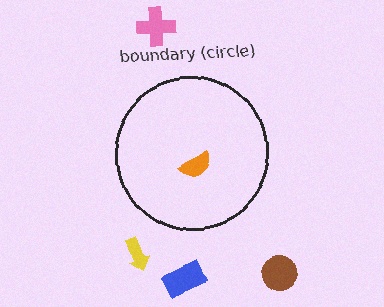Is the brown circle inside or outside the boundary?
Outside.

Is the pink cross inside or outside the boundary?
Outside.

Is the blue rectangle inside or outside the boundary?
Outside.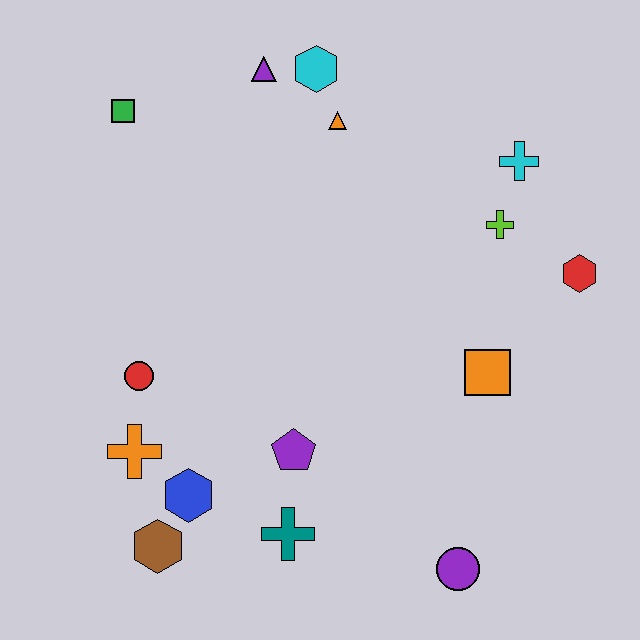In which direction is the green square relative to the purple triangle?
The green square is to the left of the purple triangle.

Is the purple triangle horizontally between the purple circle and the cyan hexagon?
No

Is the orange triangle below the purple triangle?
Yes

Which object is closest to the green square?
The purple triangle is closest to the green square.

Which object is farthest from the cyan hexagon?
The purple circle is farthest from the cyan hexagon.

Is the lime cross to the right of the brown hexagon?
Yes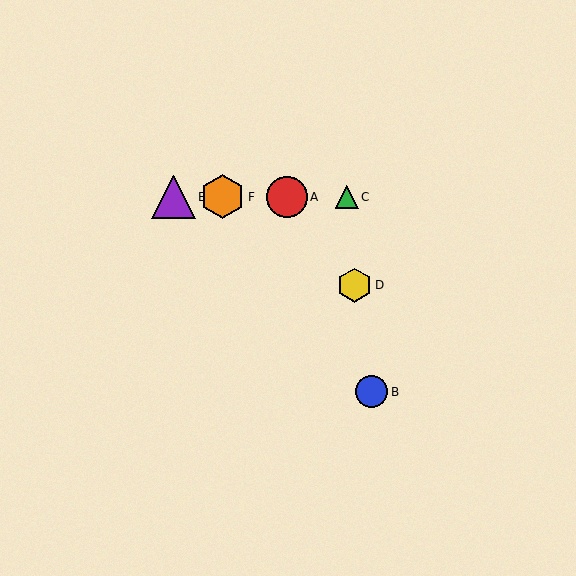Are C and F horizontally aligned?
Yes, both are at y≈197.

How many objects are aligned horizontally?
4 objects (A, C, E, F) are aligned horizontally.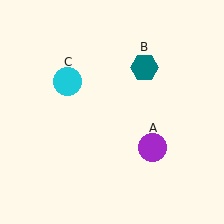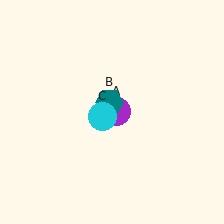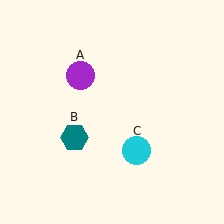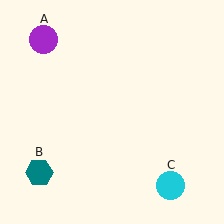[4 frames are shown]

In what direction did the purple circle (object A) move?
The purple circle (object A) moved up and to the left.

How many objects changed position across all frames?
3 objects changed position: purple circle (object A), teal hexagon (object B), cyan circle (object C).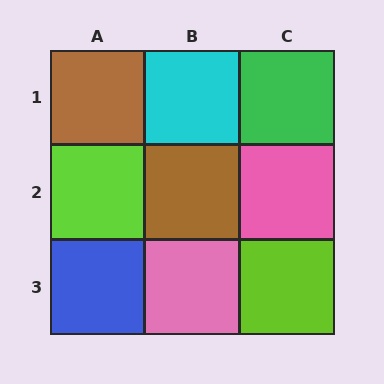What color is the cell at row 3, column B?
Pink.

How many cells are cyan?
1 cell is cyan.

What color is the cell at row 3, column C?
Lime.